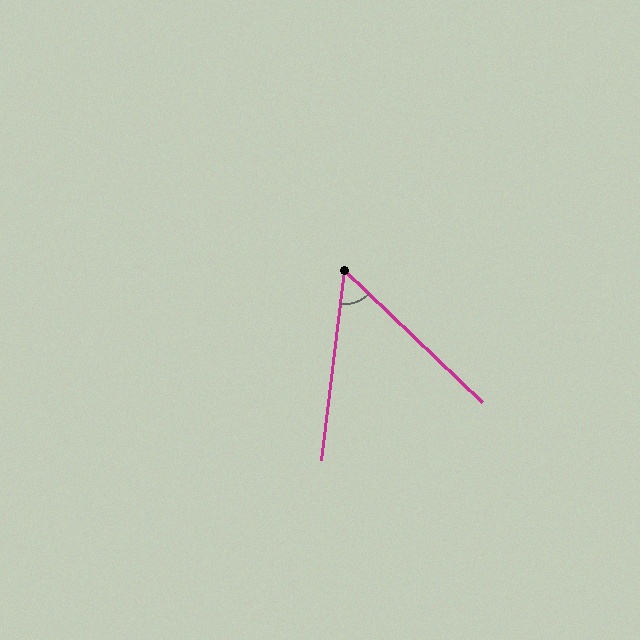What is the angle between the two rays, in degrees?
Approximately 53 degrees.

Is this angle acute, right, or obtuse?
It is acute.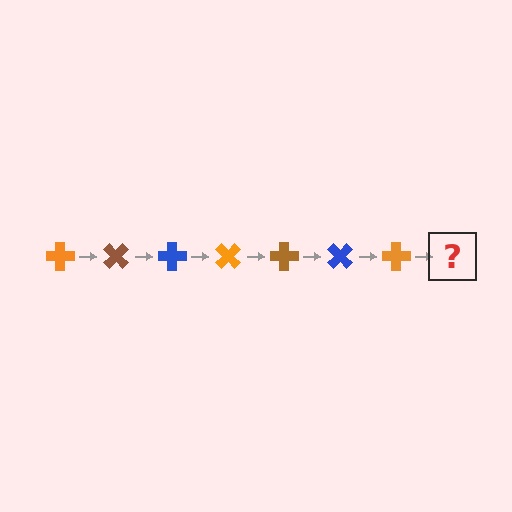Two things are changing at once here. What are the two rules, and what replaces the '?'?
The two rules are that it rotates 45 degrees each step and the color cycles through orange, brown, and blue. The '?' should be a brown cross, rotated 315 degrees from the start.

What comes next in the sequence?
The next element should be a brown cross, rotated 315 degrees from the start.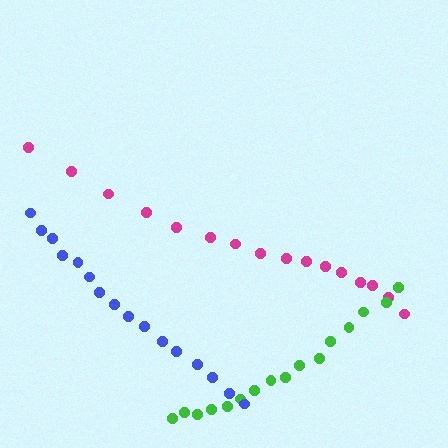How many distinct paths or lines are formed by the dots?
There are 3 distinct paths.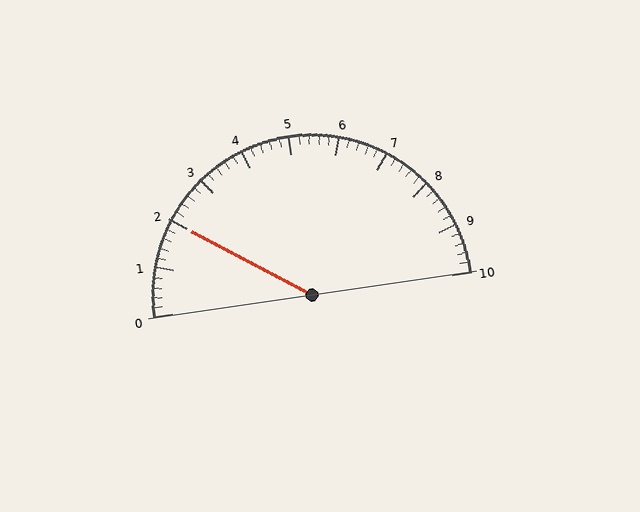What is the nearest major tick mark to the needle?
The nearest major tick mark is 2.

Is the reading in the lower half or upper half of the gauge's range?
The reading is in the lower half of the range (0 to 10).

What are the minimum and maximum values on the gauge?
The gauge ranges from 0 to 10.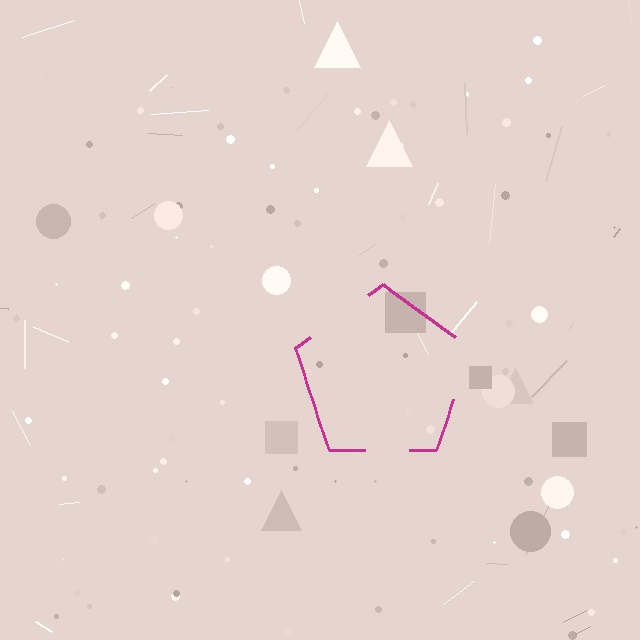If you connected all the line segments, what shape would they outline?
They would outline a pentagon.